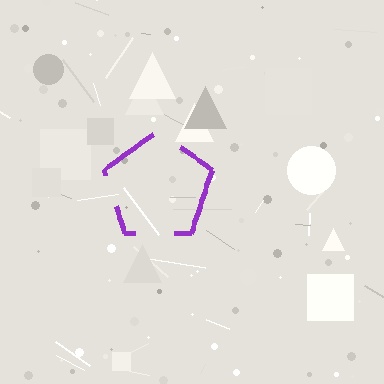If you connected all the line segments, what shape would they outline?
They would outline a pentagon.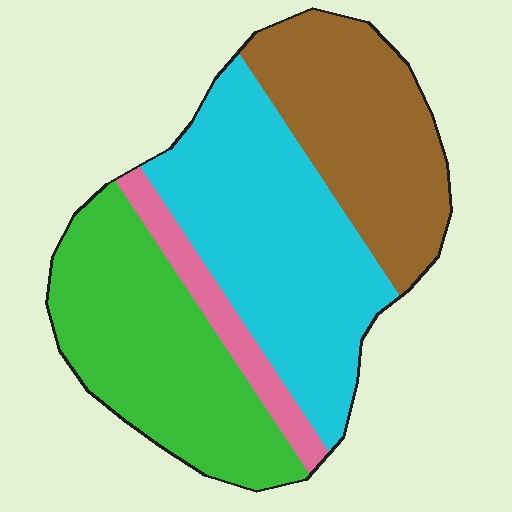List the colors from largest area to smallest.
From largest to smallest: cyan, green, brown, pink.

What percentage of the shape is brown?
Brown covers 26% of the shape.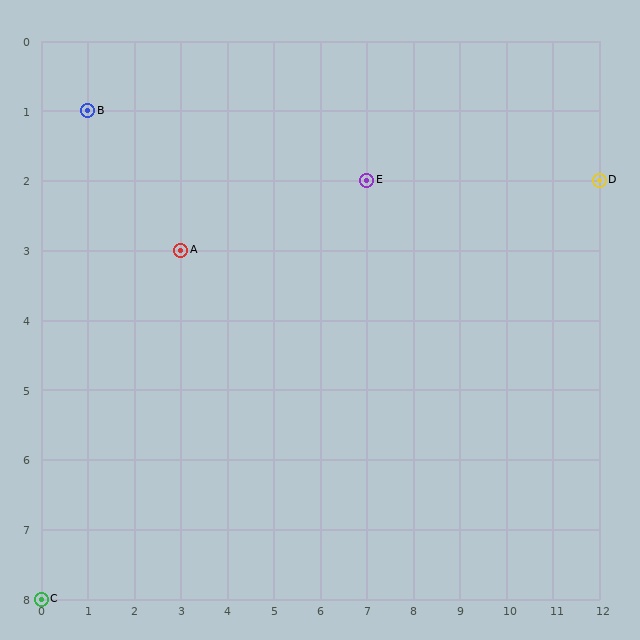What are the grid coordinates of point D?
Point D is at grid coordinates (12, 2).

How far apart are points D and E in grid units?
Points D and E are 5 columns apart.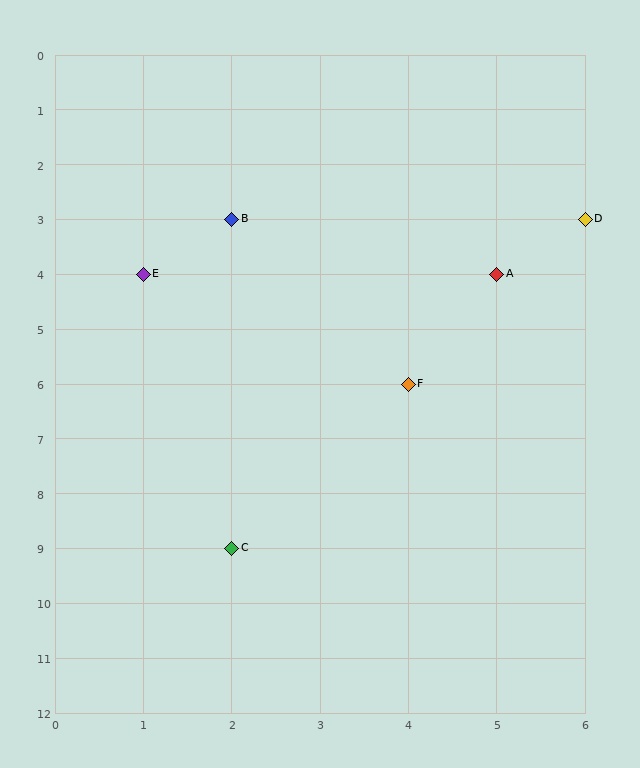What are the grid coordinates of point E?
Point E is at grid coordinates (1, 4).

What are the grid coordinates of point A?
Point A is at grid coordinates (5, 4).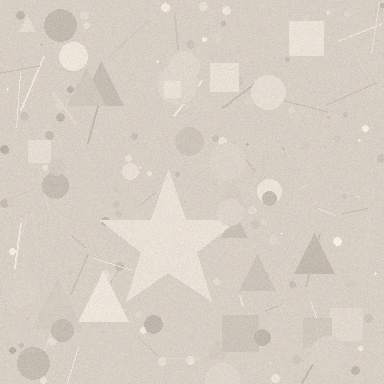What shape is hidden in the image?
A star is hidden in the image.